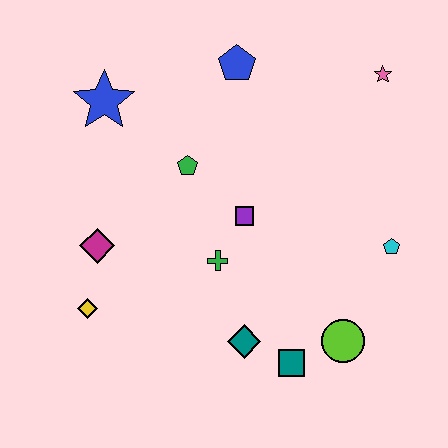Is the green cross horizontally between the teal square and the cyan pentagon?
No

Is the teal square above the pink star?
No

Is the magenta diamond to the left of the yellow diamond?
No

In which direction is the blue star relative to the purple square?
The blue star is to the left of the purple square.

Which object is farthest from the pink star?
The yellow diamond is farthest from the pink star.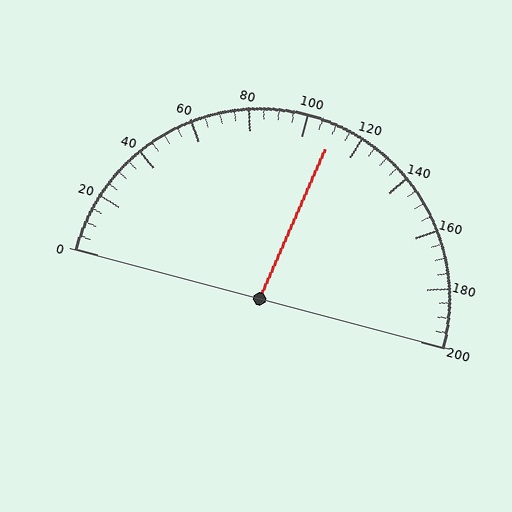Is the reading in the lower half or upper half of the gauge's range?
The reading is in the upper half of the range (0 to 200).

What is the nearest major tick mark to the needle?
The nearest major tick mark is 120.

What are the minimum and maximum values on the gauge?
The gauge ranges from 0 to 200.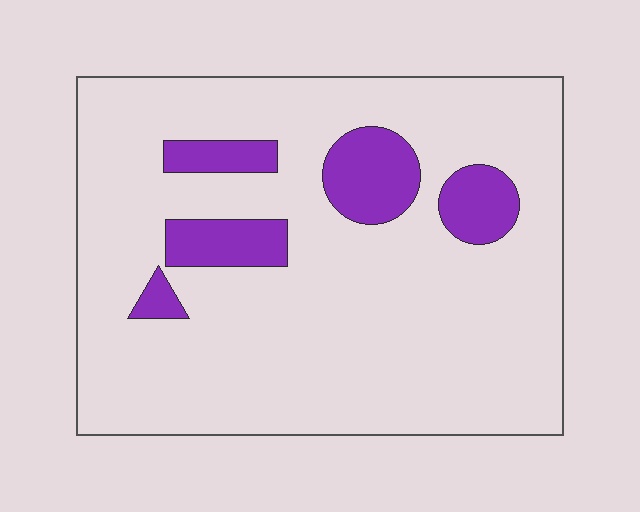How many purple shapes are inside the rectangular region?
5.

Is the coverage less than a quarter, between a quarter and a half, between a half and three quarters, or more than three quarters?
Less than a quarter.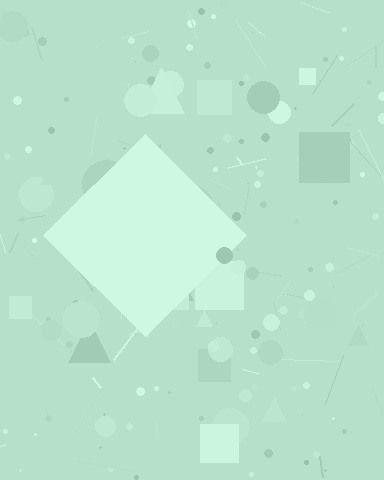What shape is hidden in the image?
A diamond is hidden in the image.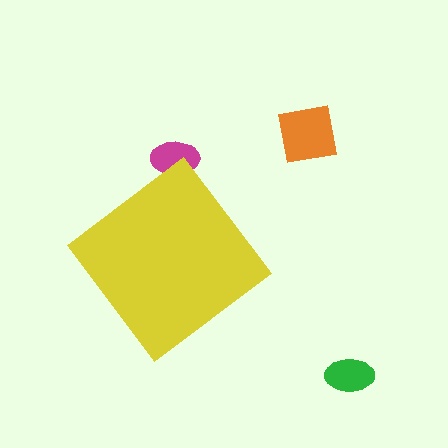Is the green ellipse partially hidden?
No, the green ellipse is fully visible.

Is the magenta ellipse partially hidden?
Yes, the magenta ellipse is partially hidden behind the yellow diamond.